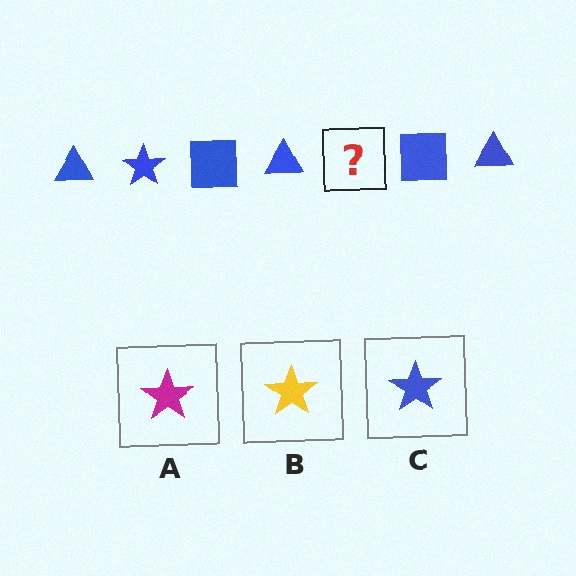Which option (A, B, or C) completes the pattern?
C.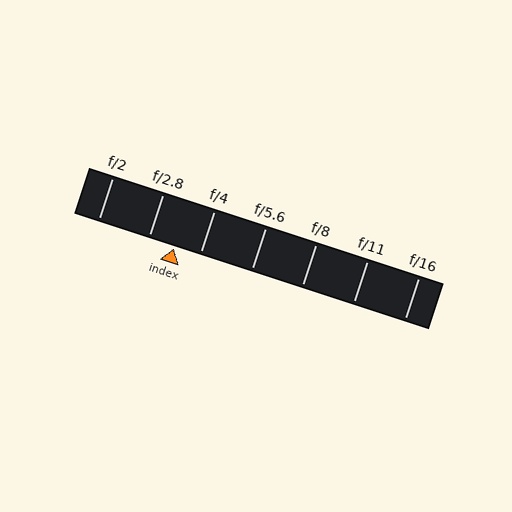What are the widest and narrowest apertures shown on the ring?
The widest aperture shown is f/2 and the narrowest is f/16.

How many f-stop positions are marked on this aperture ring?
There are 7 f-stop positions marked.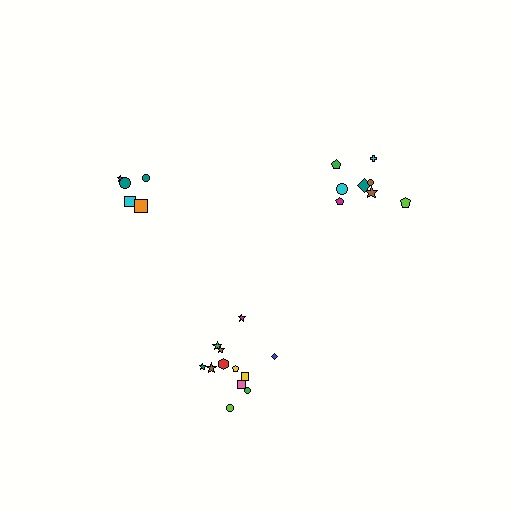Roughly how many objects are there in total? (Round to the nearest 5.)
Roughly 25 objects in total.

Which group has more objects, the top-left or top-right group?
The top-right group.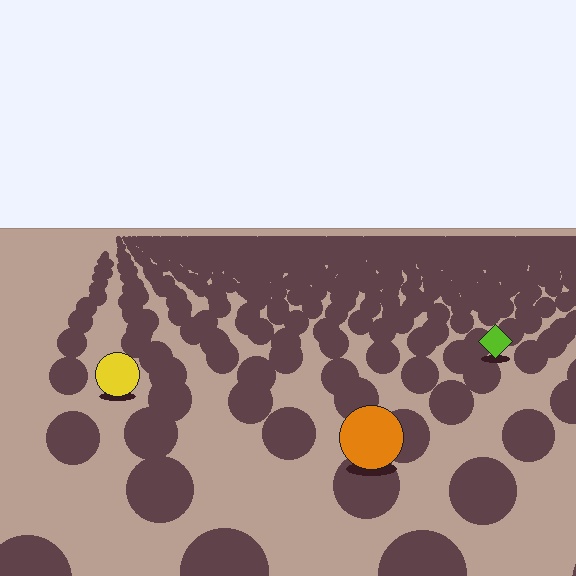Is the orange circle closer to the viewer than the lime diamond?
Yes. The orange circle is closer — you can tell from the texture gradient: the ground texture is coarser near it.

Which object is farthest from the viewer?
The lime diamond is farthest from the viewer. It appears smaller and the ground texture around it is denser.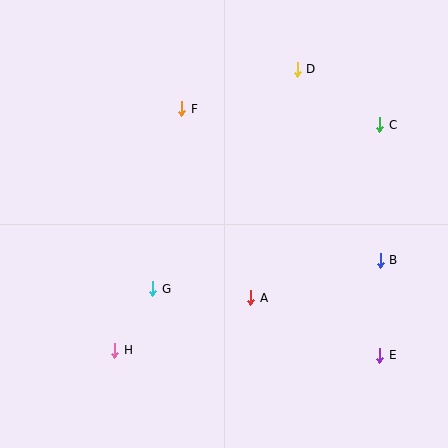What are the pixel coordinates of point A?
Point A is at (251, 298).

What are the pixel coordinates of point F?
Point F is at (182, 109).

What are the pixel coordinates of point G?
Point G is at (153, 289).